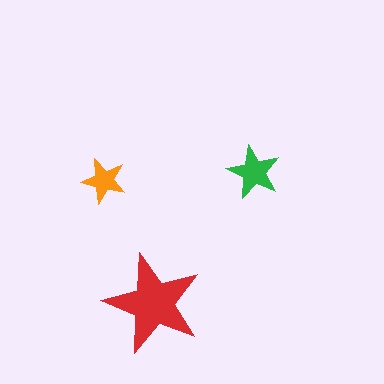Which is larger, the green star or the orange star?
The green one.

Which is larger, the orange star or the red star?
The red one.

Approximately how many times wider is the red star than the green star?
About 2 times wider.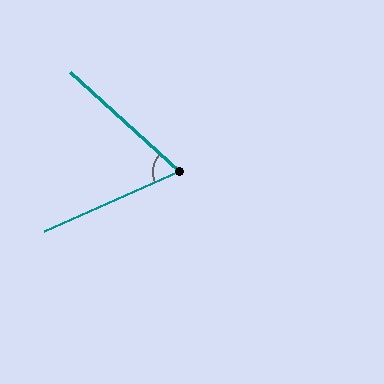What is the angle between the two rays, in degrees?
Approximately 66 degrees.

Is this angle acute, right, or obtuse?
It is acute.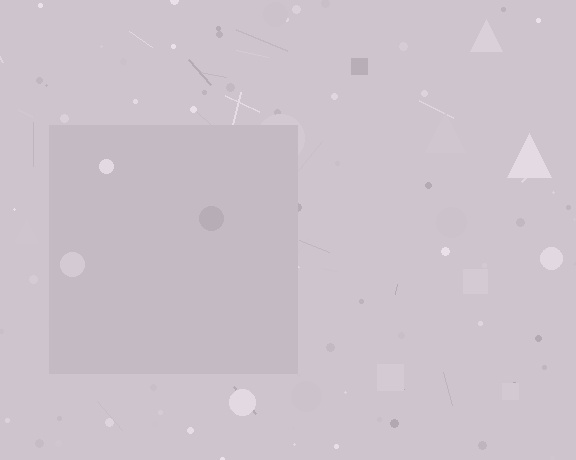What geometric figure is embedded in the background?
A square is embedded in the background.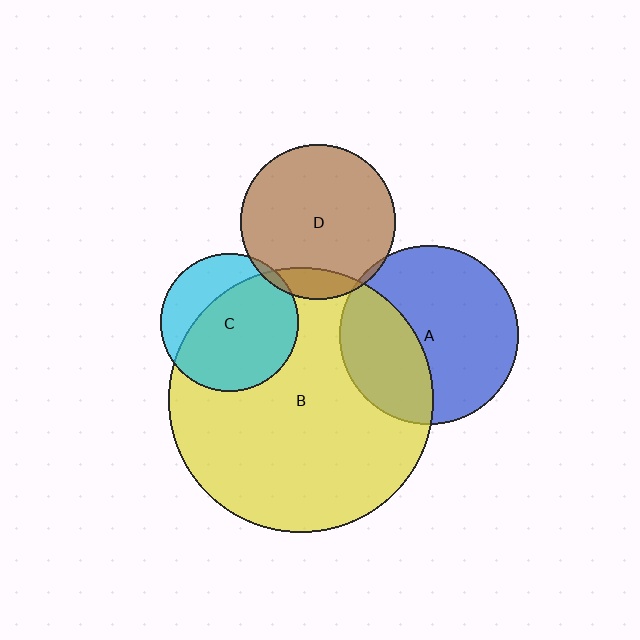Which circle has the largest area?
Circle B (yellow).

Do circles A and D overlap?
Yes.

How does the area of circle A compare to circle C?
Approximately 1.7 times.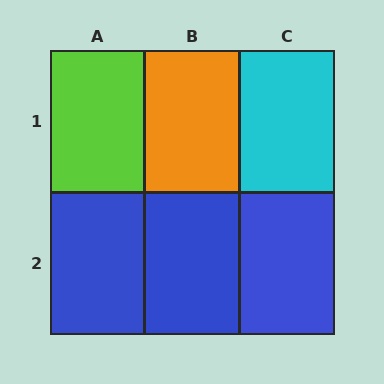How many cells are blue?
3 cells are blue.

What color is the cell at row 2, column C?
Blue.